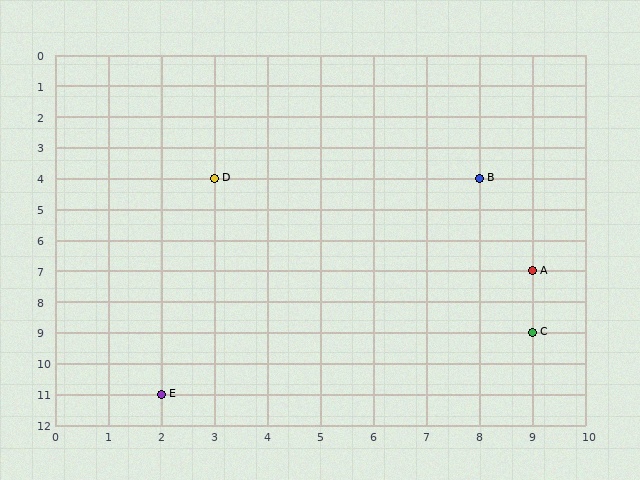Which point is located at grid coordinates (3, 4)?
Point D is at (3, 4).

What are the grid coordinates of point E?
Point E is at grid coordinates (2, 11).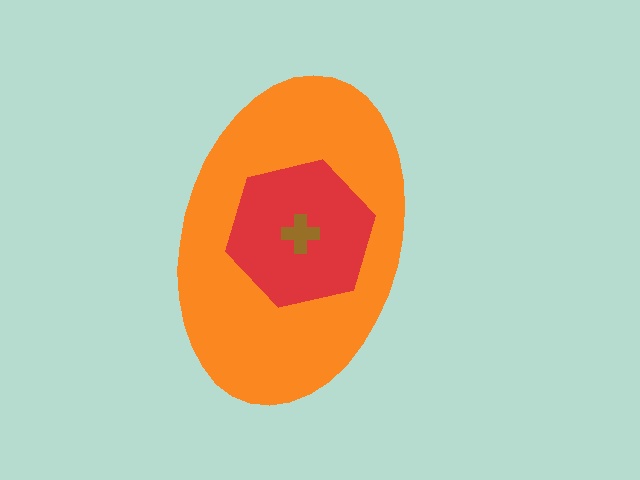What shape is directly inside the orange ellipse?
The red hexagon.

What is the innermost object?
The brown cross.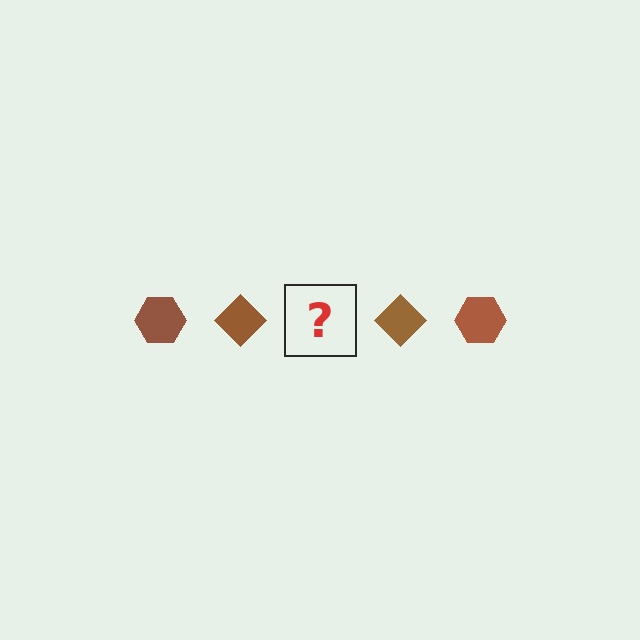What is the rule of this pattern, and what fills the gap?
The rule is that the pattern cycles through hexagon, diamond shapes in brown. The gap should be filled with a brown hexagon.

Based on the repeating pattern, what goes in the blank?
The blank should be a brown hexagon.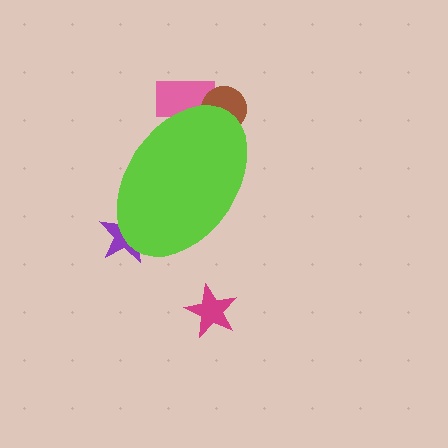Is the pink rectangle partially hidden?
Yes, the pink rectangle is partially hidden behind the lime ellipse.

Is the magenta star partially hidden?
No, the magenta star is fully visible.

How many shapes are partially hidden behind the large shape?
3 shapes are partially hidden.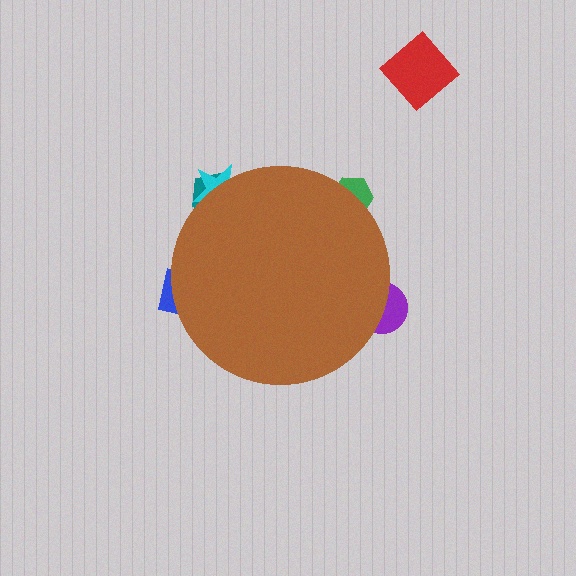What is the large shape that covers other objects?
A brown circle.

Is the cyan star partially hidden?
Yes, the cyan star is partially hidden behind the brown circle.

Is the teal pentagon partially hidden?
Yes, the teal pentagon is partially hidden behind the brown circle.